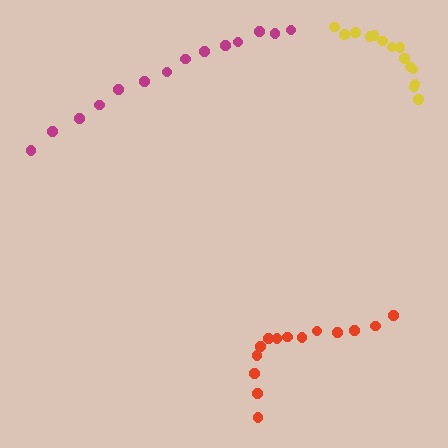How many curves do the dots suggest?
There are 3 distinct paths.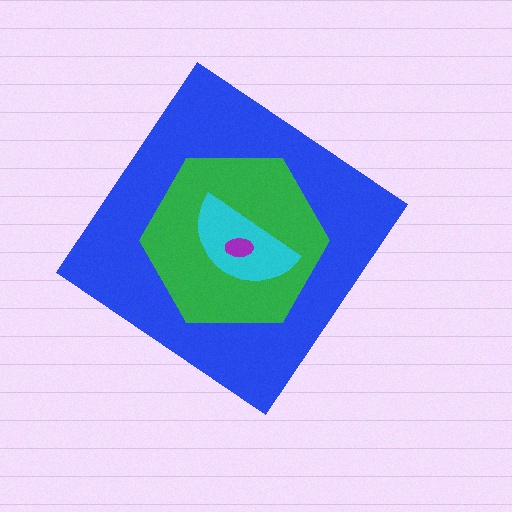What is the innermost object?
The purple ellipse.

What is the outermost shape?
The blue diamond.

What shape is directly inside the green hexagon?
The cyan semicircle.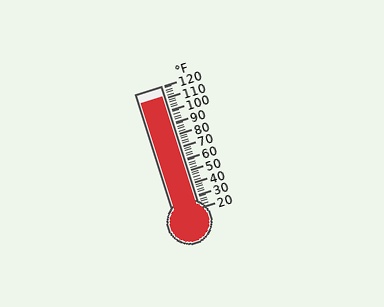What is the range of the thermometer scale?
The thermometer scale ranges from 20°F to 120°F.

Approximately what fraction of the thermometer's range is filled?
The thermometer is filled to approximately 90% of its range.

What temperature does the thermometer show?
The thermometer shows approximately 112°F.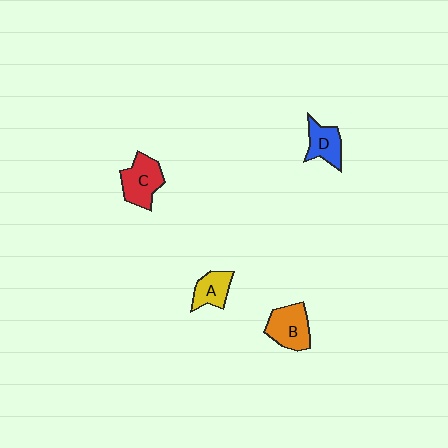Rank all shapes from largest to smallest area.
From largest to smallest: B (orange), C (red), D (blue), A (yellow).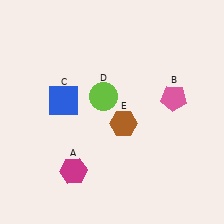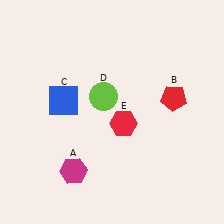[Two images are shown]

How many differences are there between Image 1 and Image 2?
There are 2 differences between the two images.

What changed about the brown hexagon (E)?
In Image 1, E is brown. In Image 2, it changed to red.